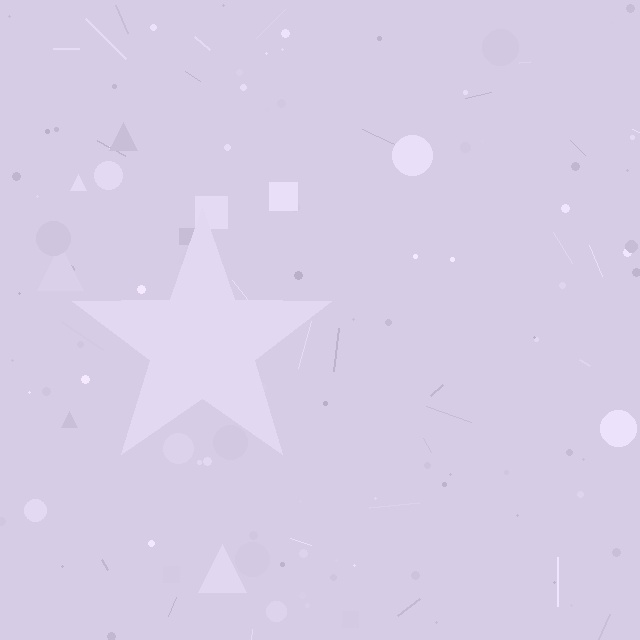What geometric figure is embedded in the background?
A star is embedded in the background.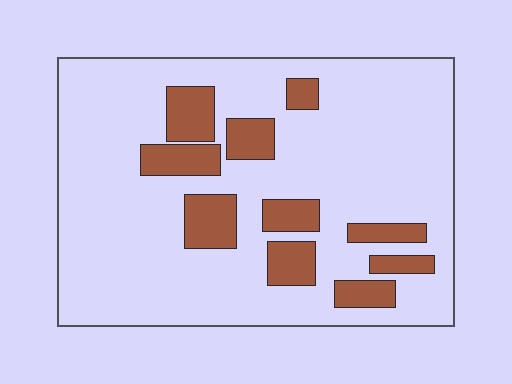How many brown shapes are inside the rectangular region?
10.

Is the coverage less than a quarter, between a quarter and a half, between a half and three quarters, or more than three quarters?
Less than a quarter.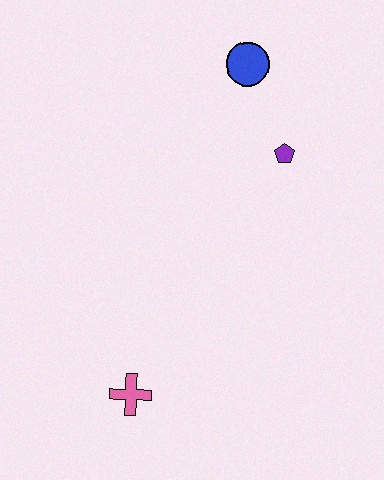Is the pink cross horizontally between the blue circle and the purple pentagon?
No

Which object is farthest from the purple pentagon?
The pink cross is farthest from the purple pentagon.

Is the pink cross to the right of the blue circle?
No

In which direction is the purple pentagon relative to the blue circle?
The purple pentagon is below the blue circle.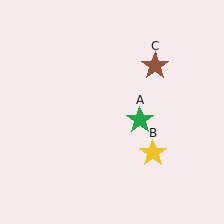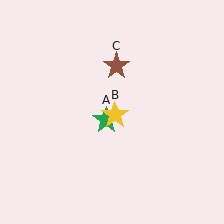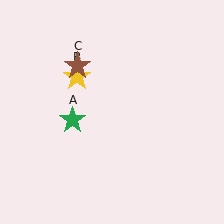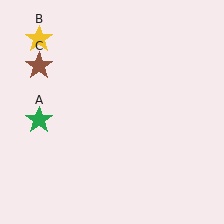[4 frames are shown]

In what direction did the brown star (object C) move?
The brown star (object C) moved left.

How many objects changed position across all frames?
3 objects changed position: green star (object A), yellow star (object B), brown star (object C).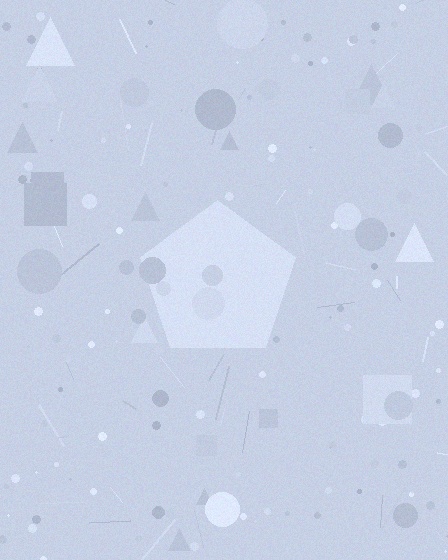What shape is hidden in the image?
A pentagon is hidden in the image.